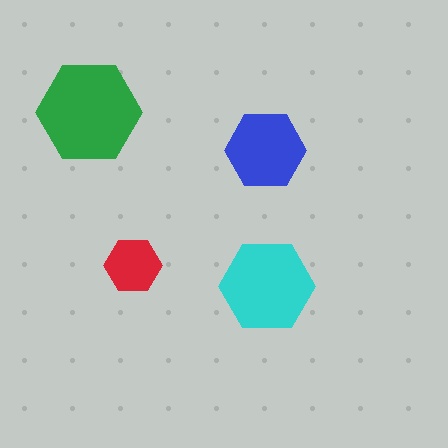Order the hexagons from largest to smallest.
the green one, the cyan one, the blue one, the red one.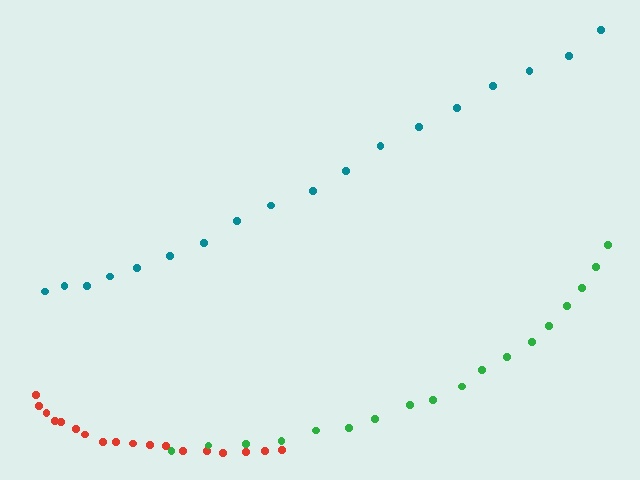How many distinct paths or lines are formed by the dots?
There are 3 distinct paths.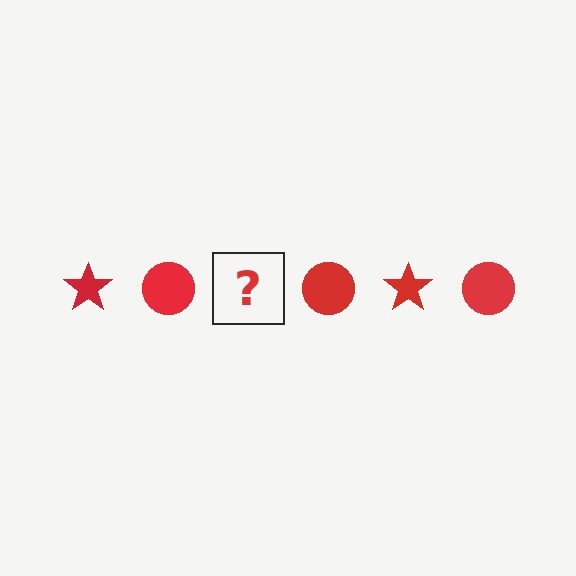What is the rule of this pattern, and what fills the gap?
The rule is that the pattern cycles through star, circle shapes in red. The gap should be filled with a red star.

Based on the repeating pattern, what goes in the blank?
The blank should be a red star.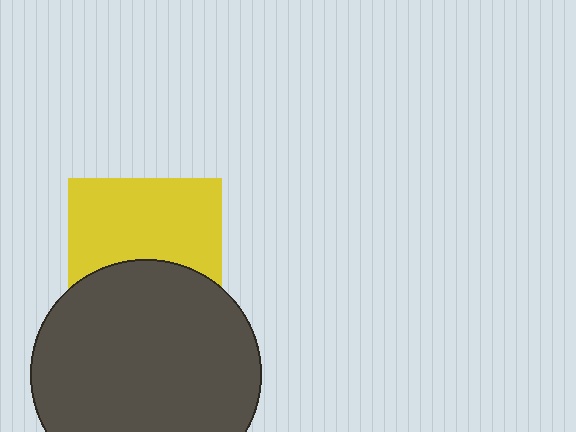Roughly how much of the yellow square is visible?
About half of it is visible (roughly 59%).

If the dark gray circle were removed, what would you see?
You would see the complete yellow square.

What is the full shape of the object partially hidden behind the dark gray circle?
The partially hidden object is a yellow square.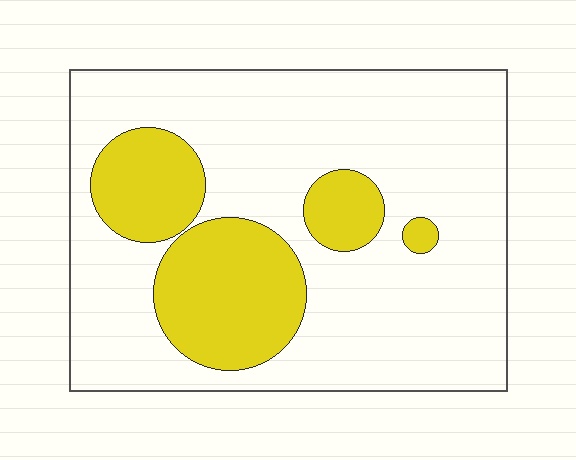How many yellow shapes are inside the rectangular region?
4.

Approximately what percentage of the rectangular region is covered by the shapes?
Approximately 25%.